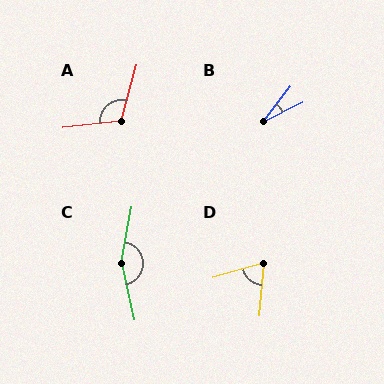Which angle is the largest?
C, at approximately 156 degrees.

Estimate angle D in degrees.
Approximately 68 degrees.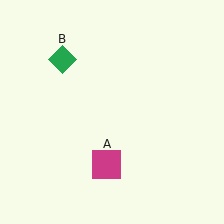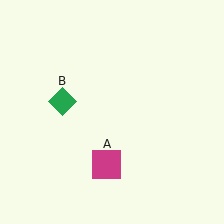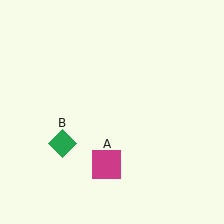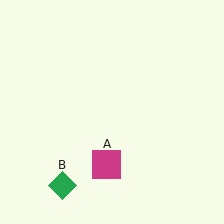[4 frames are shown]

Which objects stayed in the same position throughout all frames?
Magenta square (object A) remained stationary.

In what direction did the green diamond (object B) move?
The green diamond (object B) moved down.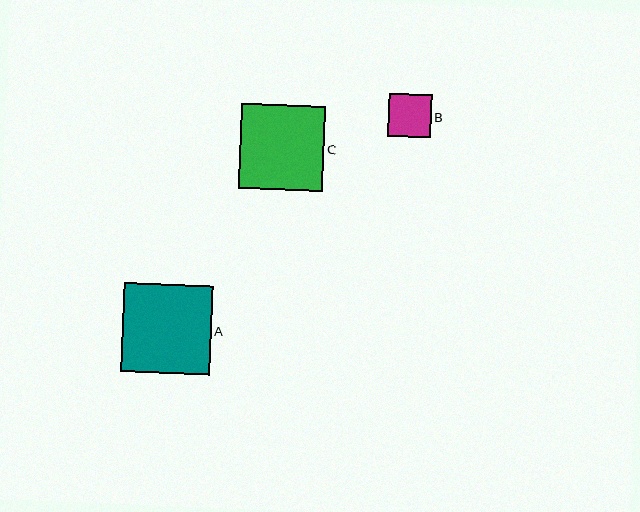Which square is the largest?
Square A is the largest with a size of approximately 89 pixels.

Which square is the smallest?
Square B is the smallest with a size of approximately 43 pixels.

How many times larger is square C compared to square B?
Square C is approximately 2.0 times the size of square B.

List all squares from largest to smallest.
From largest to smallest: A, C, B.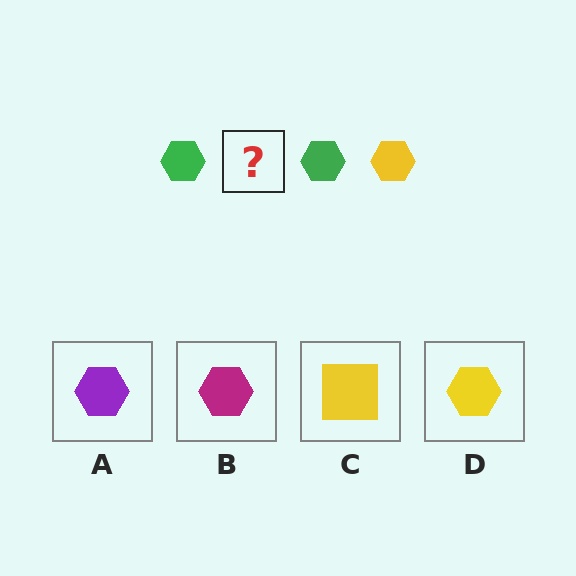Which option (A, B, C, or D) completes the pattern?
D.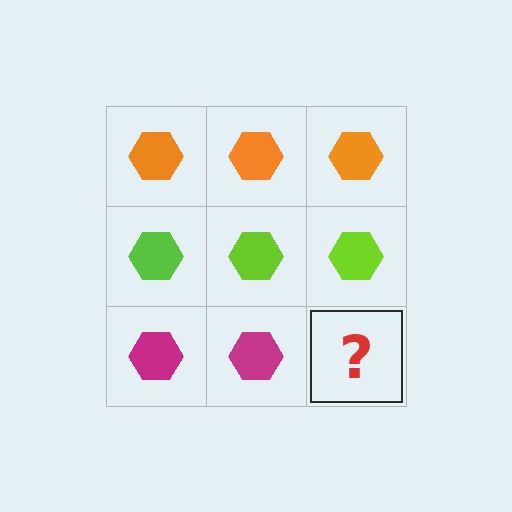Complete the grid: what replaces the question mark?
The question mark should be replaced with a magenta hexagon.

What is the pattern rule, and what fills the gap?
The rule is that each row has a consistent color. The gap should be filled with a magenta hexagon.